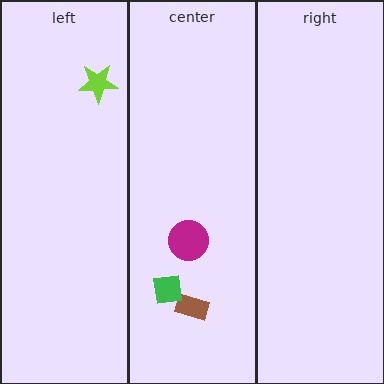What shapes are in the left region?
The lime star.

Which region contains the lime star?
The left region.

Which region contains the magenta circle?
The center region.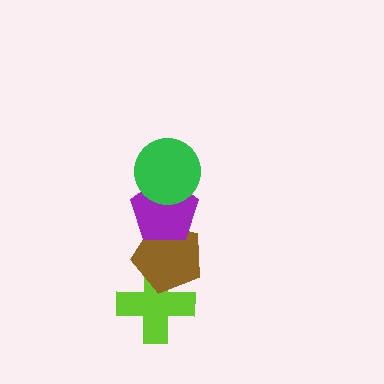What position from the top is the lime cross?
The lime cross is 4th from the top.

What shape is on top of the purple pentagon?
The green circle is on top of the purple pentagon.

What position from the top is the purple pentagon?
The purple pentagon is 2nd from the top.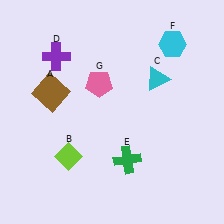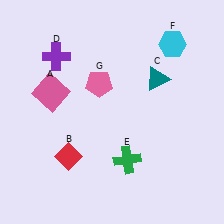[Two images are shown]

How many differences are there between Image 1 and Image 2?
There are 3 differences between the two images.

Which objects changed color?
A changed from brown to pink. B changed from lime to red. C changed from cyan to teal.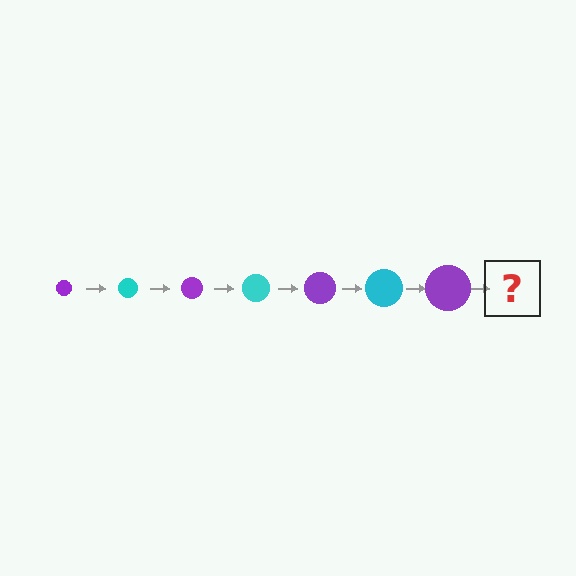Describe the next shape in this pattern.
It should be a cyan circle, larger than the previous one.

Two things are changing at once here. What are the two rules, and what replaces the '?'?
The two rules are that the circle grows larger each step and the color cycles through purple and cyan. The '?' should be a cyan circle, larger than the previous one.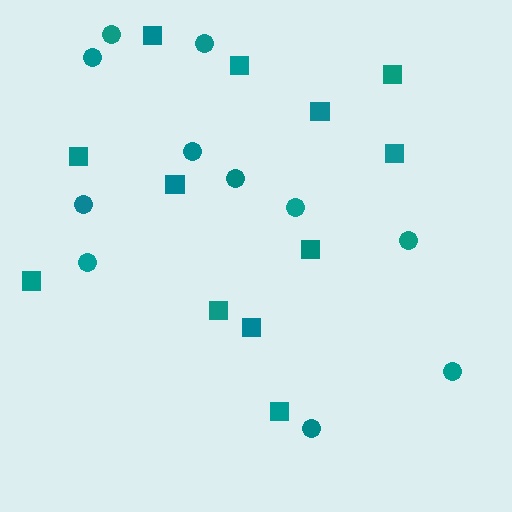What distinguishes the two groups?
There are 2 groups: one group of circles (11) and one group of squares (12).